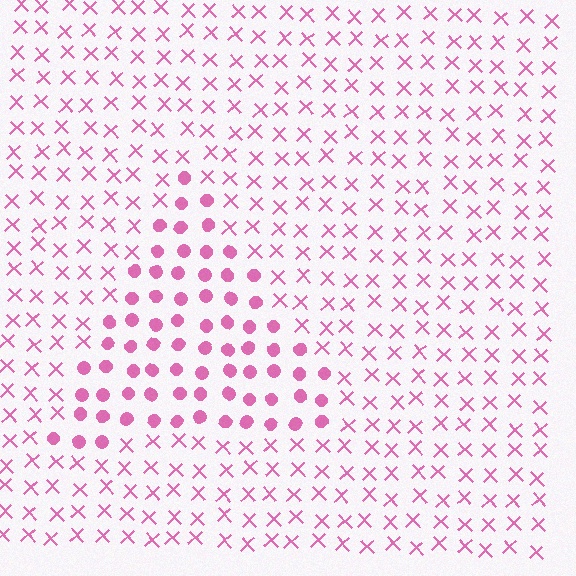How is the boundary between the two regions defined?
The boundary is defined by a change in element shape: circles inside vs. X marks outside. All elements share the same color and spacing.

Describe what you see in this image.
The image is filled with small pink elements arranged in a uniform grid. A triangle-shaped region contains circles, while the surrounding area contains X marks. The boundary is defined purely by the change in element shape.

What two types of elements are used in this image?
The image uses circles inside the triangle region and X marks outside it.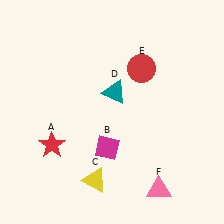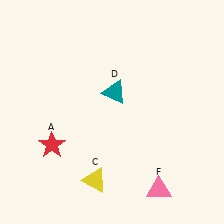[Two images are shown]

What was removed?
The red circle (E), the magenta diamond (B) were removed in Image 2.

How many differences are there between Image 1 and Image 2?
There are 2 differences between the two images.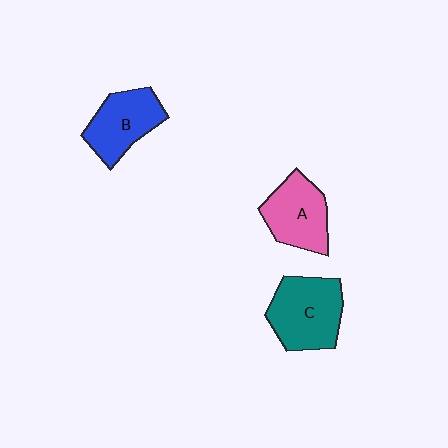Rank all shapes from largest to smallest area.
From largest to smallest: C (teal), A (pink), B (blue).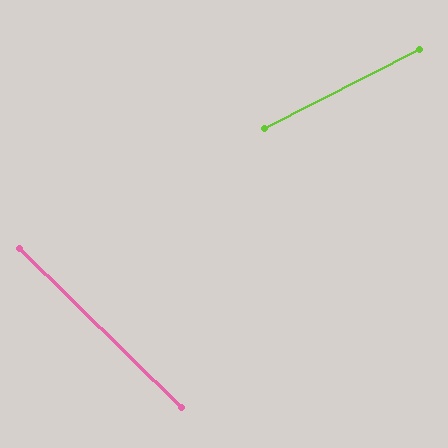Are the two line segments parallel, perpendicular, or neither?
Neither parallel nor perpendicular — they differ by about 71°.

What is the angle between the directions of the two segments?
Approximately 71 degrees.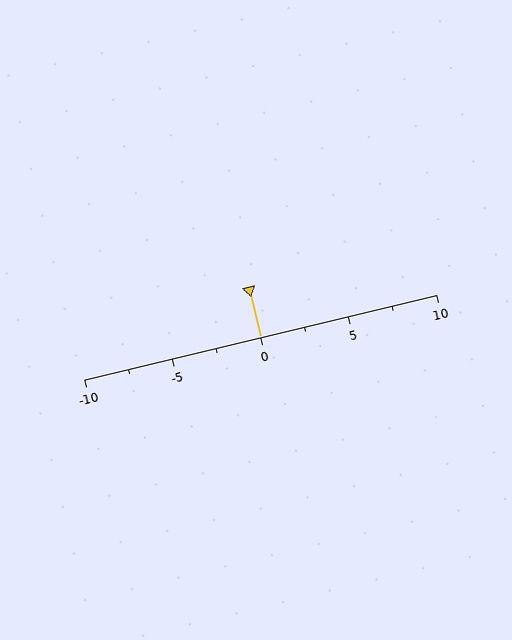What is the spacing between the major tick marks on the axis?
The major ticks are spaced 5 apart.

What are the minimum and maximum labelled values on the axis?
The axis runs from -10 to 10.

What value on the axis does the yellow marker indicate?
The marker indicates approximately 0.